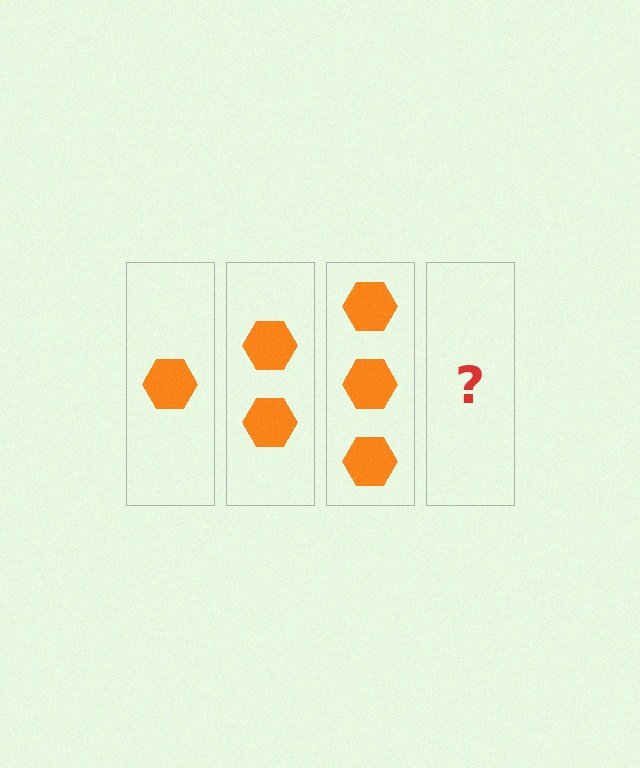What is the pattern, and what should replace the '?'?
The pattern is that each step adds one more hexagon. The '?' should be 4 hexagons.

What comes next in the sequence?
The next element should be 4 hexagons.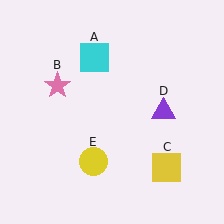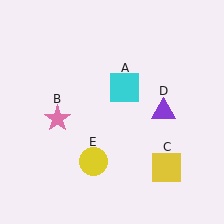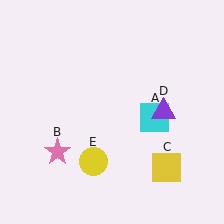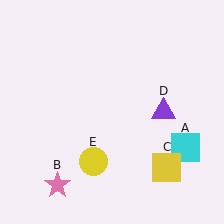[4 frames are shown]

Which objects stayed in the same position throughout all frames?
Yellow square (object C) and purple triangle (object D) and yellow circle (object E) remained stationary.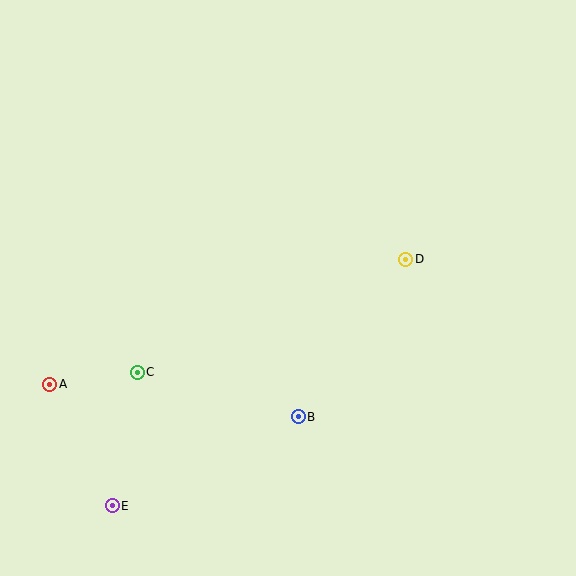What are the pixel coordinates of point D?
Point D is at (406, 259).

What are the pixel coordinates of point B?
Point B is at (298, 417).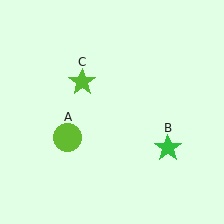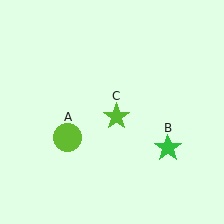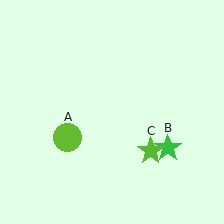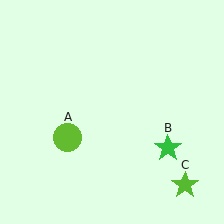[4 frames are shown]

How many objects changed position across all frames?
1 object changed position: lime star (object C).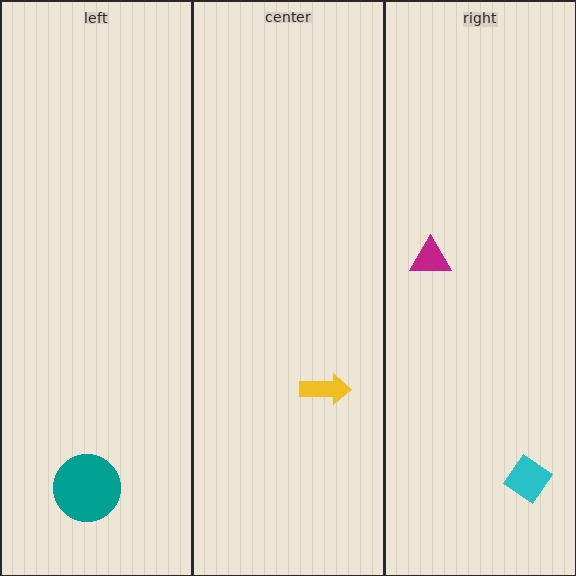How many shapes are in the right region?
2.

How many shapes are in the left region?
1.